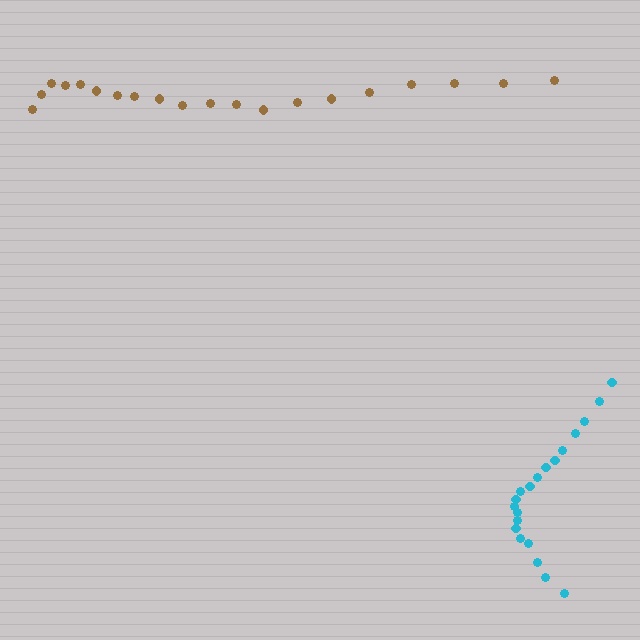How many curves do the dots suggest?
There are 2 distinct paths.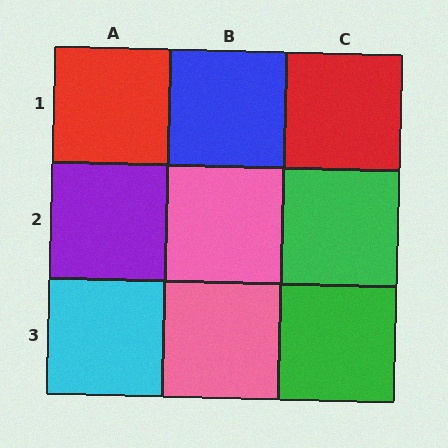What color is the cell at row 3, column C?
Green.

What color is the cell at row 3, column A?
Cyan.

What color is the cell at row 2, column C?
Green.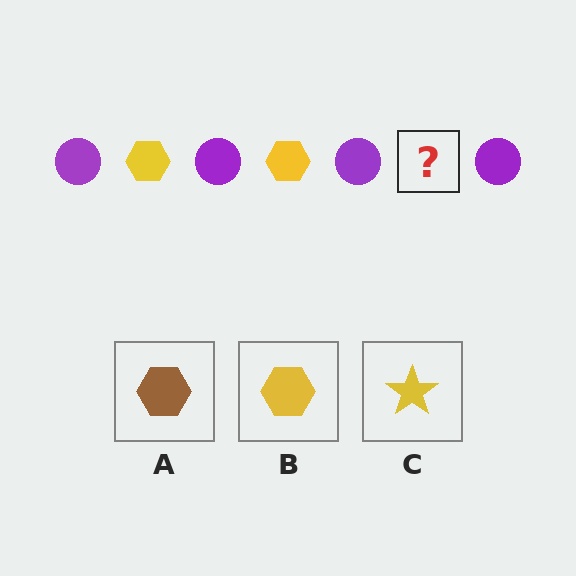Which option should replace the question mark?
Option B.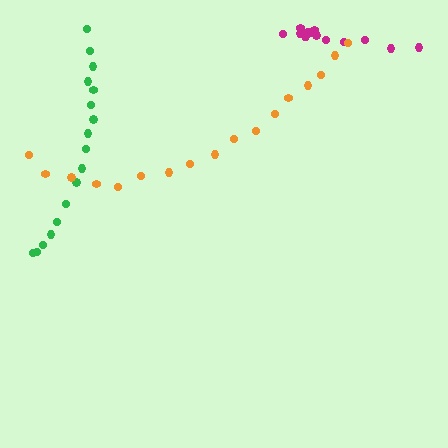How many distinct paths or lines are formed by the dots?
There are 3 distinct paths.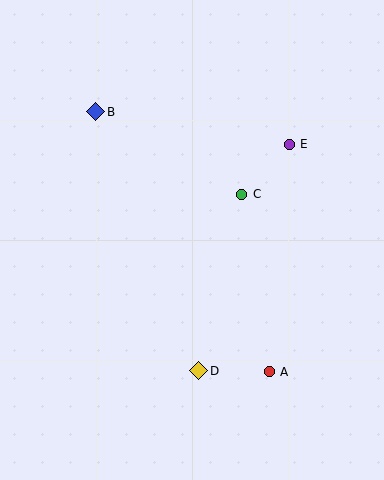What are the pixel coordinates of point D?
Point D is at (199, 371).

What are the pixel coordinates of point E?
Point E is at (289, 144).